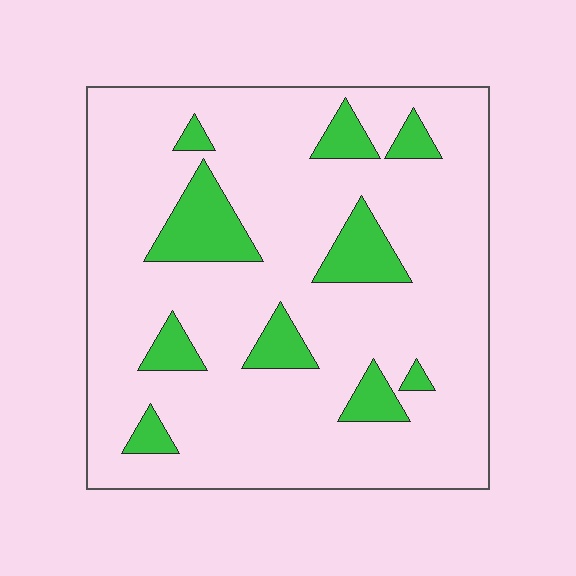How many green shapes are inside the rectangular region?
10.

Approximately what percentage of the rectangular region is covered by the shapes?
Approximately 15%.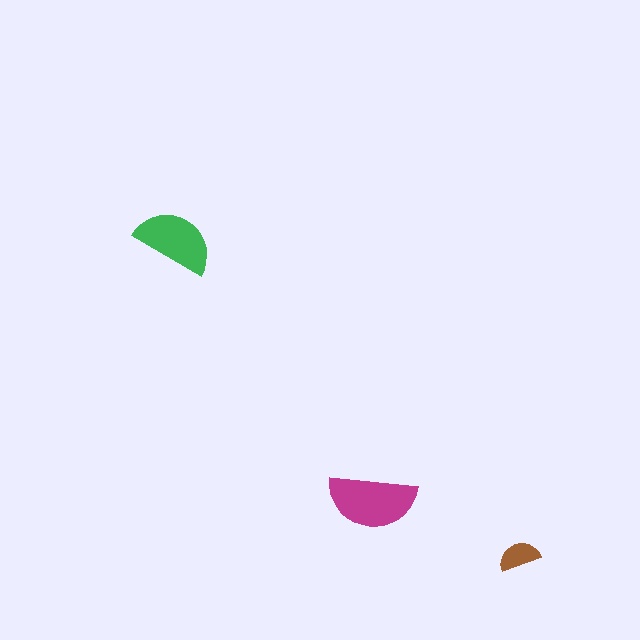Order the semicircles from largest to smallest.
the magenta one, the green one, the brown one.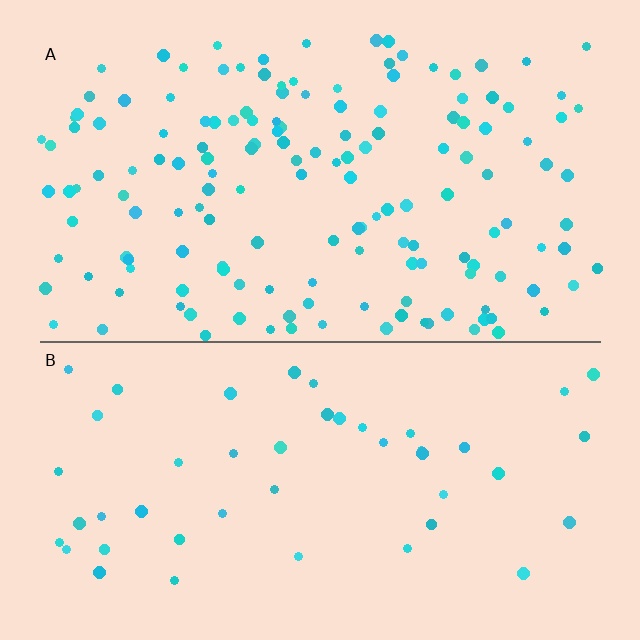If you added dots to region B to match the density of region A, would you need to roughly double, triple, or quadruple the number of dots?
Approximately triple.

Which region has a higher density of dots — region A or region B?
A (the top).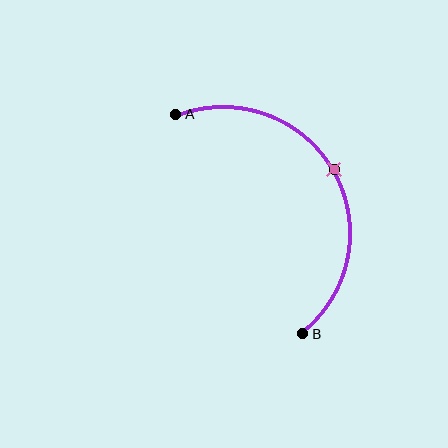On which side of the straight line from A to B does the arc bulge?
The arc bulges to the right of the straight line connecting A and B.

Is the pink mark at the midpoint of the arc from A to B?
Yes. The pink mark lies on the arc at equal arc-length from both A and B — it is the arc midpoint.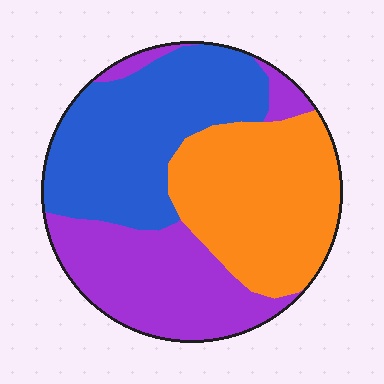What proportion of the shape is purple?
Purple covers about 30% of the shape.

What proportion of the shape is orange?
Orange takes up between a quarter and a half of the shape.